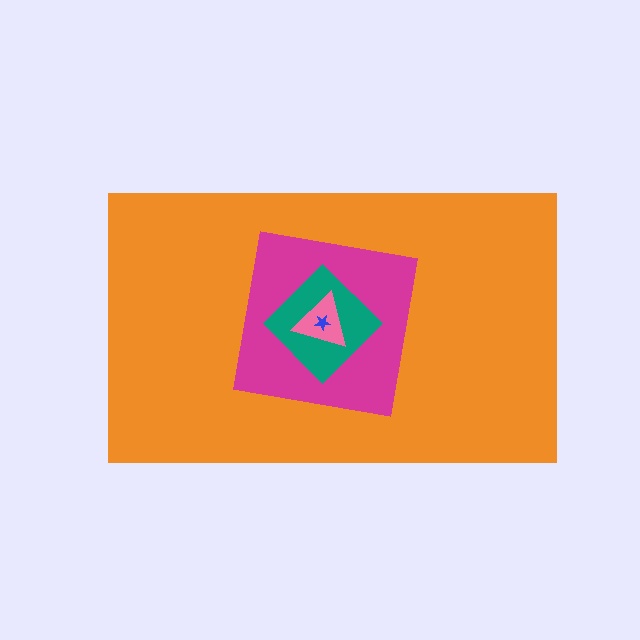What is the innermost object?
The blue star.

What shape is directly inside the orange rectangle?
The magenta square.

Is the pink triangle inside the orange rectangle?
Yes.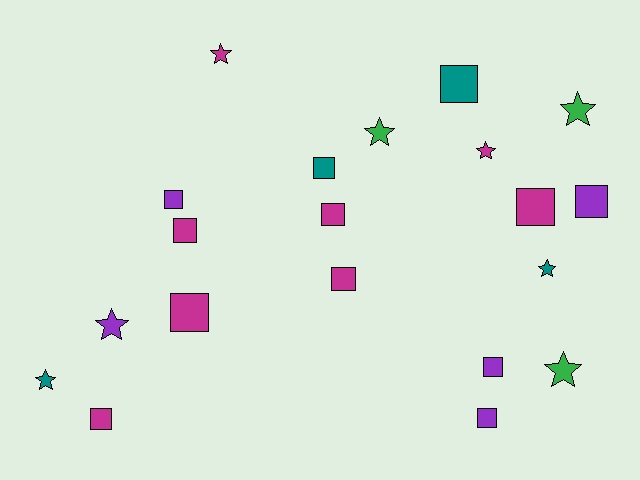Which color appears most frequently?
Magenta, with 8 objects.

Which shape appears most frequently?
Square, with 12 objects.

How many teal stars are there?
There are 2 teal stars.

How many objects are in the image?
There are 20 objects.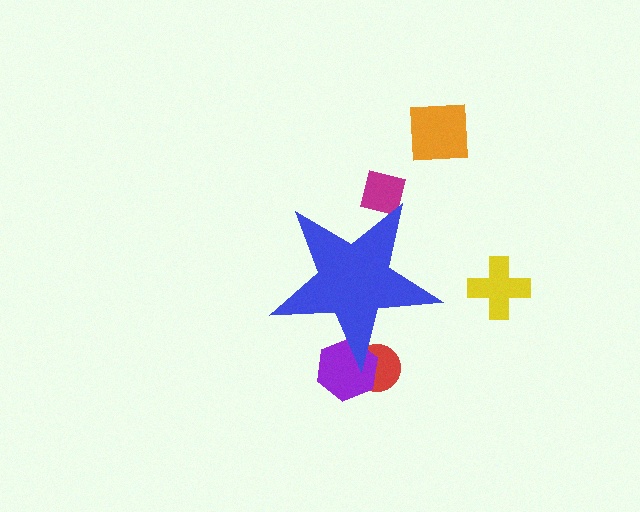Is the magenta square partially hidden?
Yes, the magenta square is partially hidden behind the blue star.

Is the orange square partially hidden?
No, the orange square is fully visible.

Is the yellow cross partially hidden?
No, the yellow cross is fully visible.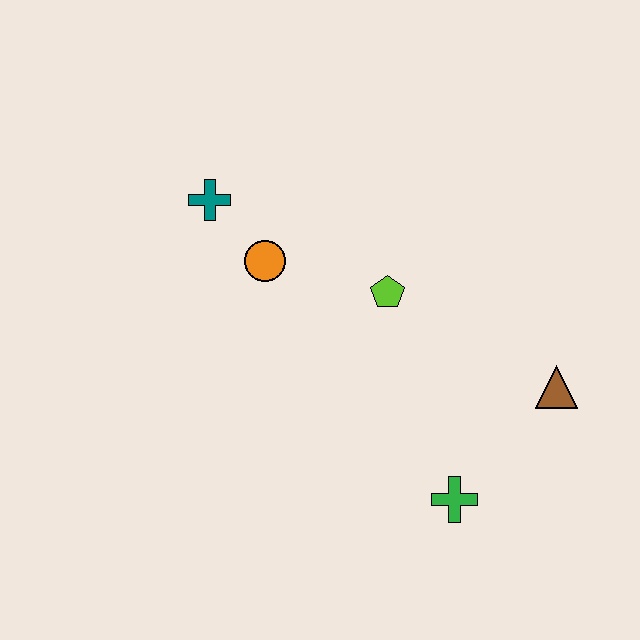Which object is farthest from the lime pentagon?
The green cross is farthest from the lime pentagon.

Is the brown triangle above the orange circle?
No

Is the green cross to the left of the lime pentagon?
No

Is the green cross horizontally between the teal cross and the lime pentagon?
No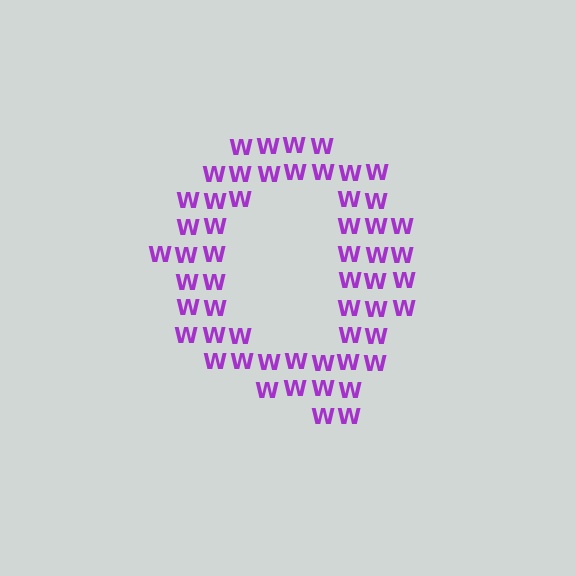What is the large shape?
The large shape is the letter Q.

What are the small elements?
The small elements are letter W's.